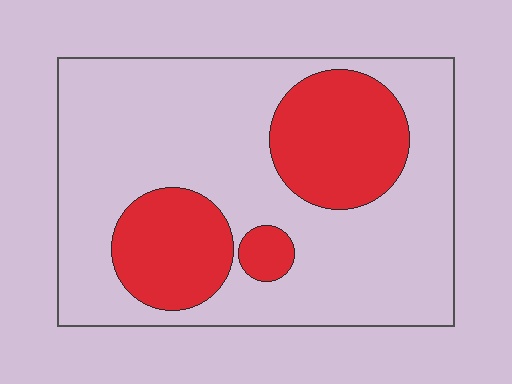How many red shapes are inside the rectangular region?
3.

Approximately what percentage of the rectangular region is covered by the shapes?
Approximately 30%.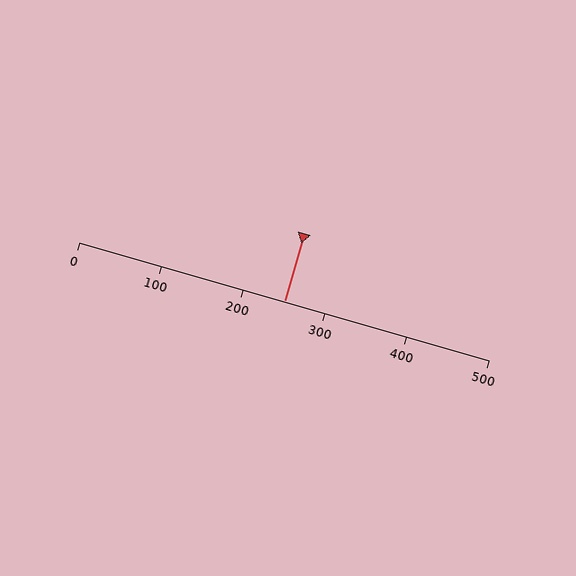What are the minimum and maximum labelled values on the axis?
The axis runs from 0 to 500.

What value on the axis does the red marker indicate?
The marker indicates approximately 250.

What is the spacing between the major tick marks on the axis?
The major ticks are spaced 100 apart.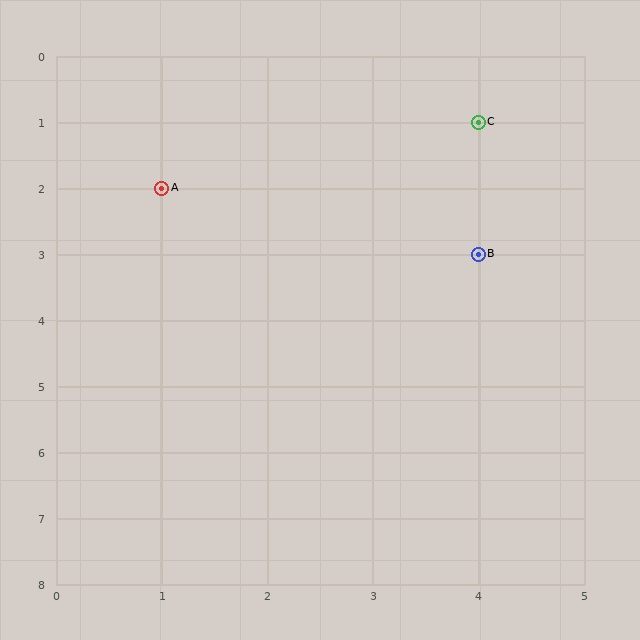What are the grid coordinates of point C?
Point C is at grid coordinates (4, 1).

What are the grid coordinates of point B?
Point B is at grid coordinates (4, 3).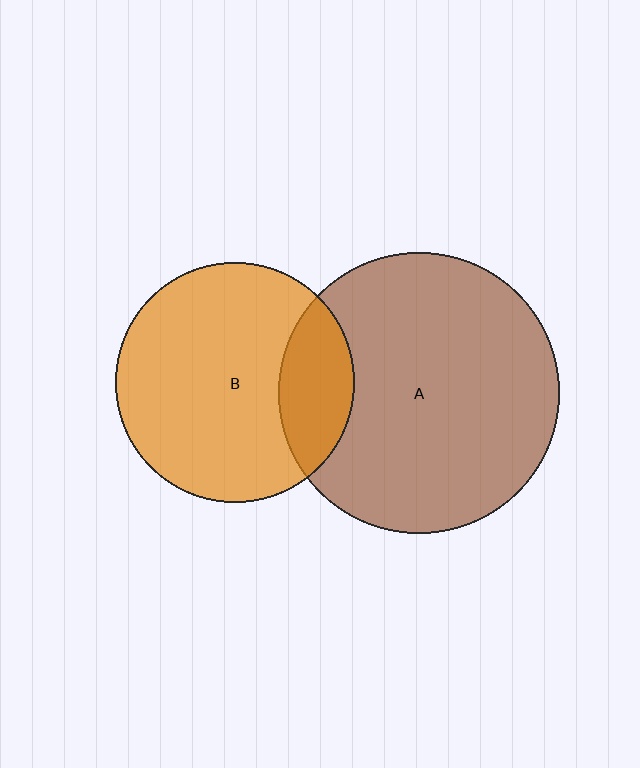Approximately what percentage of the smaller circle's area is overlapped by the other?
Approximately 20%.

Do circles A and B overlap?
Yes.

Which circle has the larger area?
Circle A (brown).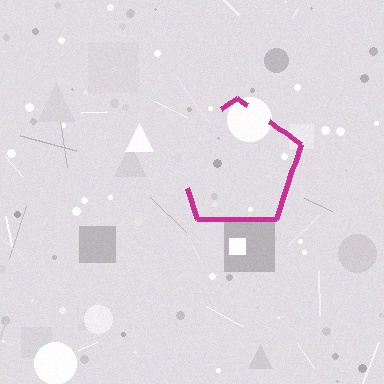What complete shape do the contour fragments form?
The contour fragments form a pentagon.